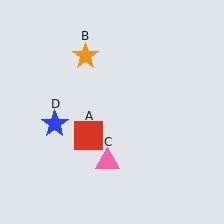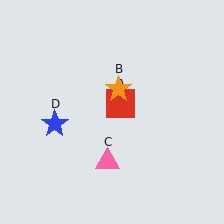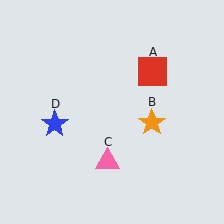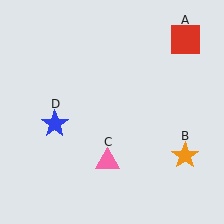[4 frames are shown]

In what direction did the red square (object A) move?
The red square (object A) moved up and to the right.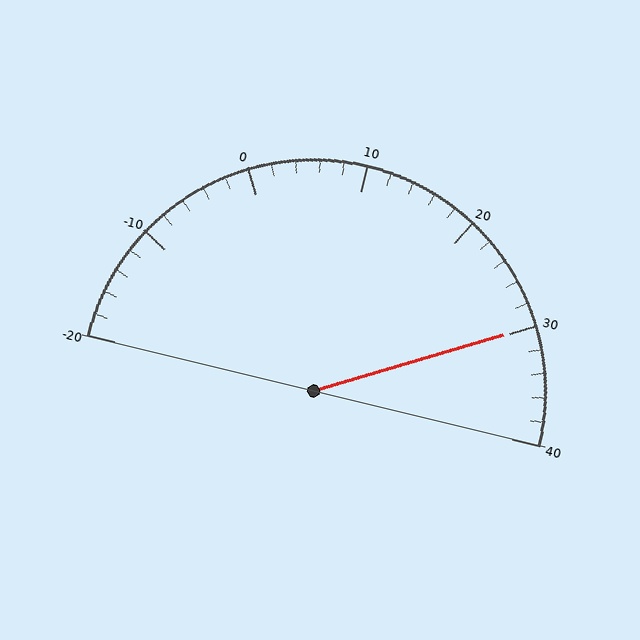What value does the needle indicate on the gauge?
The needle indicates approximately 30.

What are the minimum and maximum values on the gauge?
The gauge ranges from -20 to 40.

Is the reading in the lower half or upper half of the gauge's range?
The reading is in the upper half of the range (-20 to 40).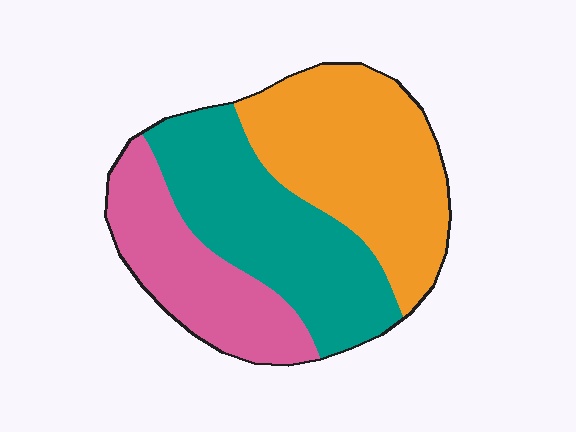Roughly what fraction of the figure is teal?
Teal takes up between a quarter and a half of the figure.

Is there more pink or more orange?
Orange.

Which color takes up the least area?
Pink, at roughly 25%.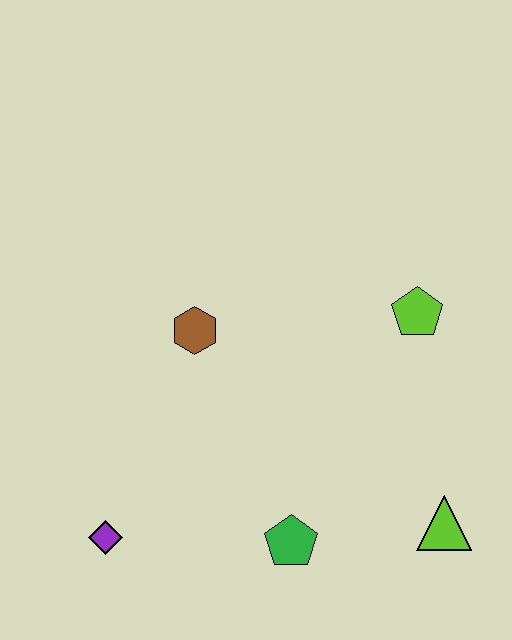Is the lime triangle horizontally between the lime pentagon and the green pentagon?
No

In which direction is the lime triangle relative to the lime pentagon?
The lime triangle is below the lime pentagon.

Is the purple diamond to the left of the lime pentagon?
Yes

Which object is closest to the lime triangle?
The green pentagon is closest to the lime triangle.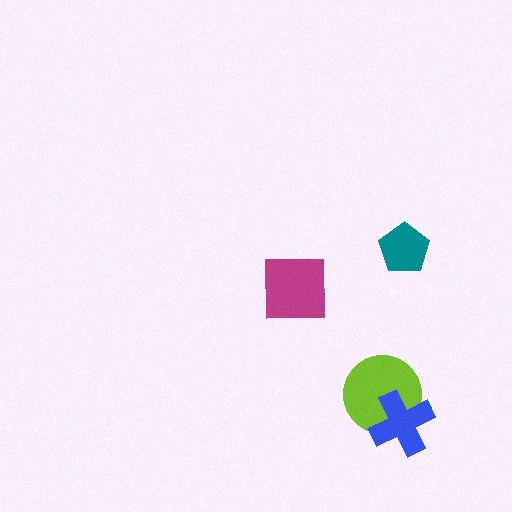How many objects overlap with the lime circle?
1 object overlaps with the lime circle.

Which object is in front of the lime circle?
The blue cross is in front of the lime circle.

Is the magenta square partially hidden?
No, no other shape covers it.